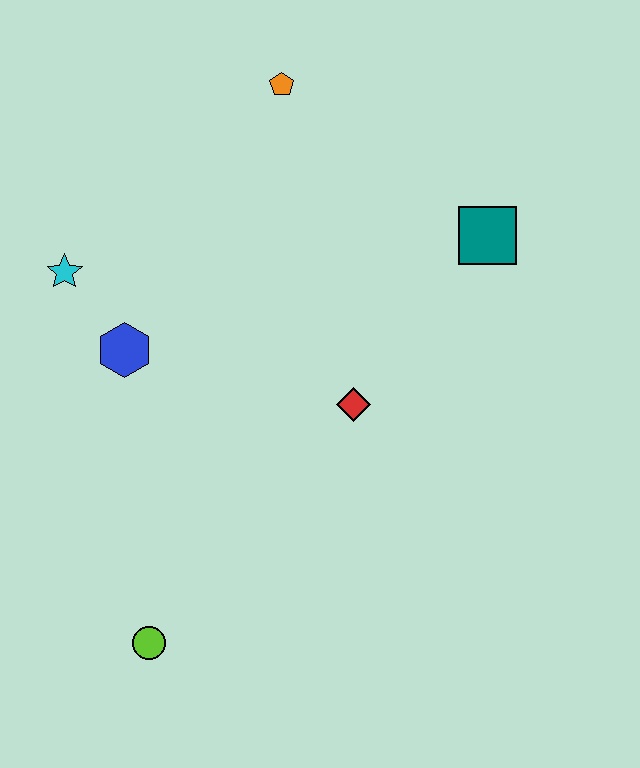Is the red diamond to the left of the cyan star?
No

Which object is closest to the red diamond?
The teal square is closest to the red diamond.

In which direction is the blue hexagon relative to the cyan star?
The blue hexagon is below the cyan star.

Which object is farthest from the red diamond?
The orange pentagon is farthest from the red diamond.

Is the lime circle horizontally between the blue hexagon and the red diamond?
Yes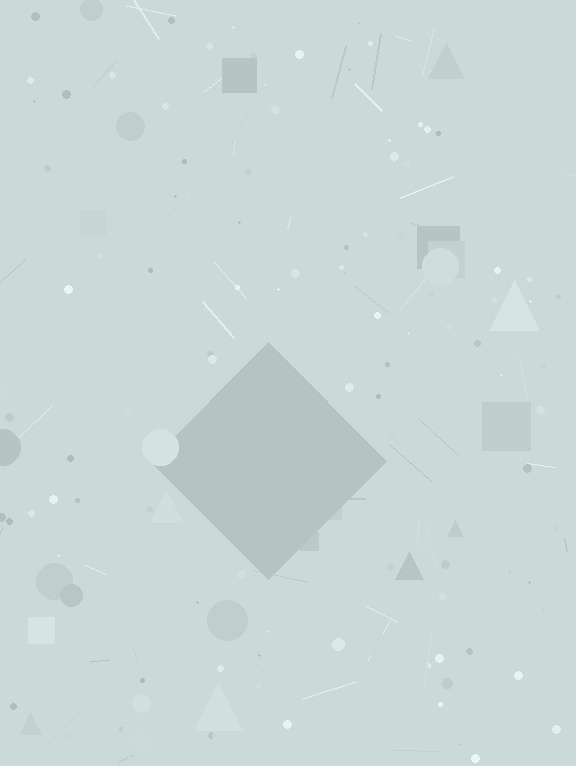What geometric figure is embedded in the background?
A diamond is embedded in the background.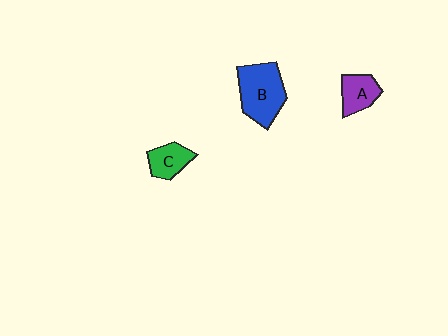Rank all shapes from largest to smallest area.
From largest to smallest: B (blue), A (purple), C (green).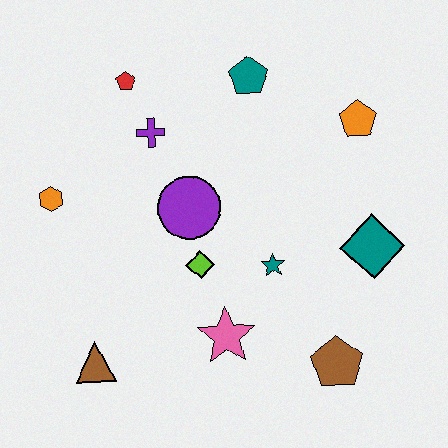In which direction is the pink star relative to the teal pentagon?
The pink star is below the teal pentagon.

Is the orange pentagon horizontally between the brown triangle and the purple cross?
No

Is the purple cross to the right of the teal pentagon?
No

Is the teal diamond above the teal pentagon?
No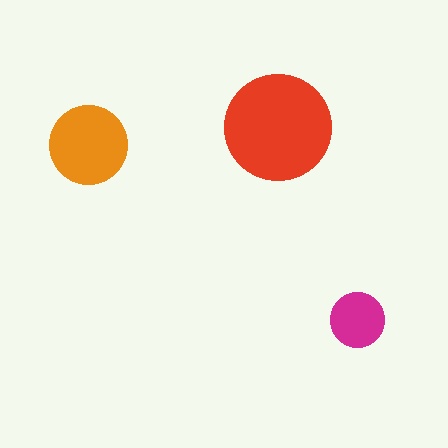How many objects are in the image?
There are 3 objects in the image.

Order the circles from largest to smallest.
the red one, the orange one, the magenta one.